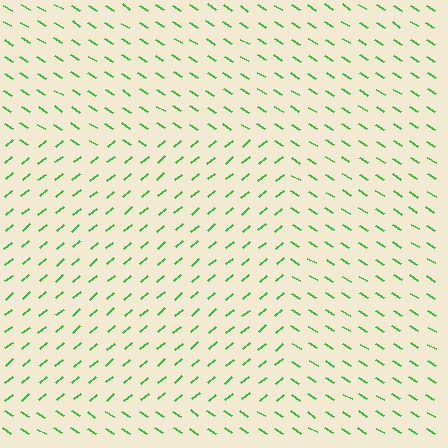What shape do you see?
I see a rectangle.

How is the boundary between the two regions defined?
The boundary is defined purely by a change in line orientation (approximately 71 degrees difference). All lines are the same color and thickness.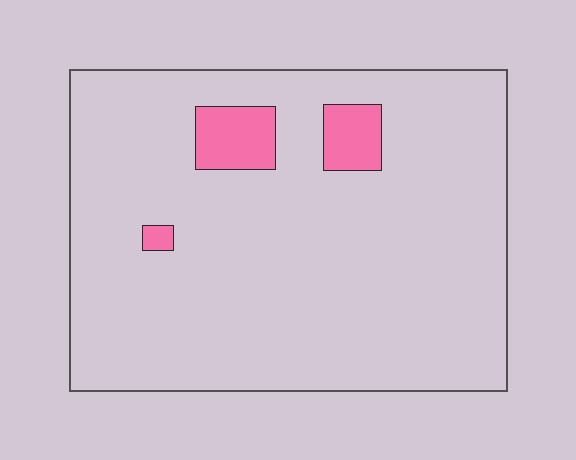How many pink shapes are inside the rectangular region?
3.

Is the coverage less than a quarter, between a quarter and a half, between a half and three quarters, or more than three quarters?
Less than a quarter.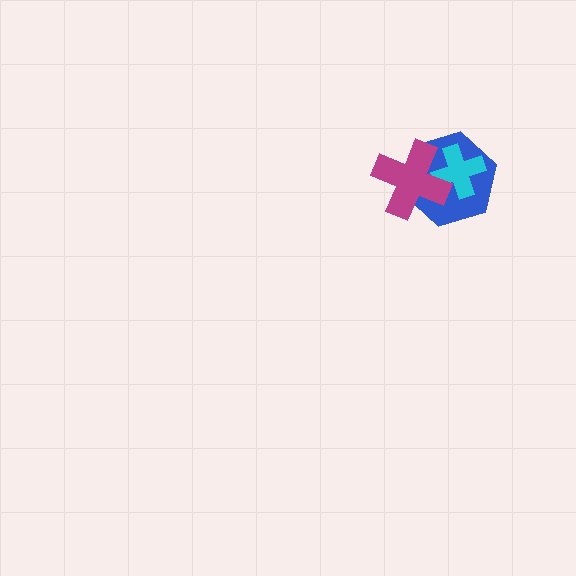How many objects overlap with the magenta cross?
2 objects overlap with the magenta cross.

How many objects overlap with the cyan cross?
2 objects overlap with the cyan cross.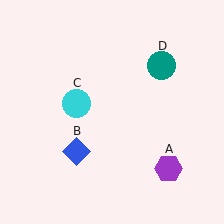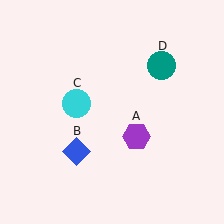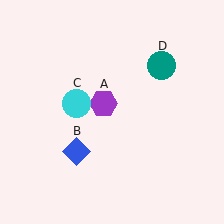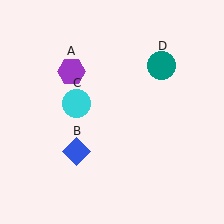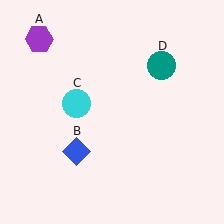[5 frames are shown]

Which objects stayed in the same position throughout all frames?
Blue diamond (object B) and cyan circle (object C) and teal circle (object D) remained stationary.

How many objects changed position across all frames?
1 object changed position: purple hexagon (object A).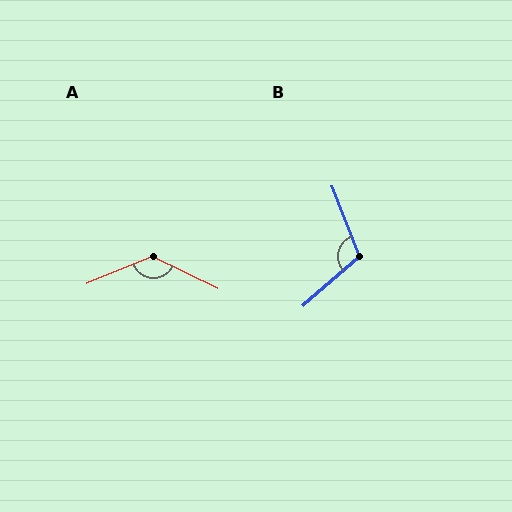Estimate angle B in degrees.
Approximately 110 degrees.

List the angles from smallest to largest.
B (110°), A (131°).